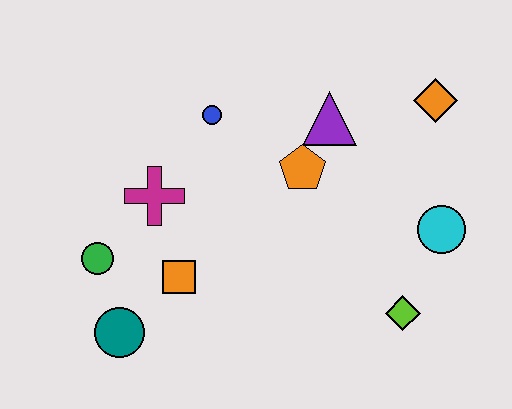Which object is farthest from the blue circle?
The lime diamond is farthest from the blue circle.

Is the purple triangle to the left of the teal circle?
No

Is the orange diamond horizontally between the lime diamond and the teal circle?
No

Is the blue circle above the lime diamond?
Yes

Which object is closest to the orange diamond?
The purple triangle is closest to the orange diamond.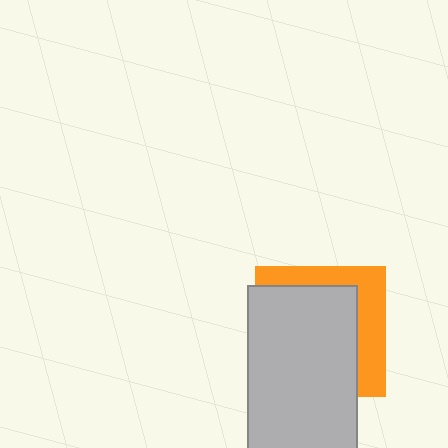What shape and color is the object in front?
The object in front is a light gray rectangle.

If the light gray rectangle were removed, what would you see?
You would see the complete orange square.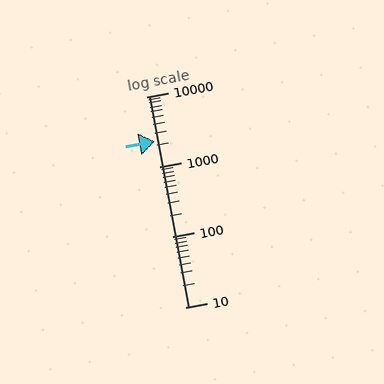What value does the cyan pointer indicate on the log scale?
The pointer indicates approximately 2300.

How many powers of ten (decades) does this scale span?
The scale spans 3 decades, from 10 to 10000.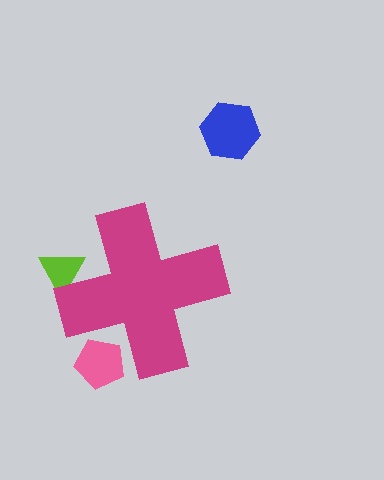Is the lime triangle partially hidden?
Yes, the lime triangle is partially hidden behind the magenta cross.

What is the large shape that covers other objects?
A magenta cross.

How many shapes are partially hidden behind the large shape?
2 shapes are partially hidden.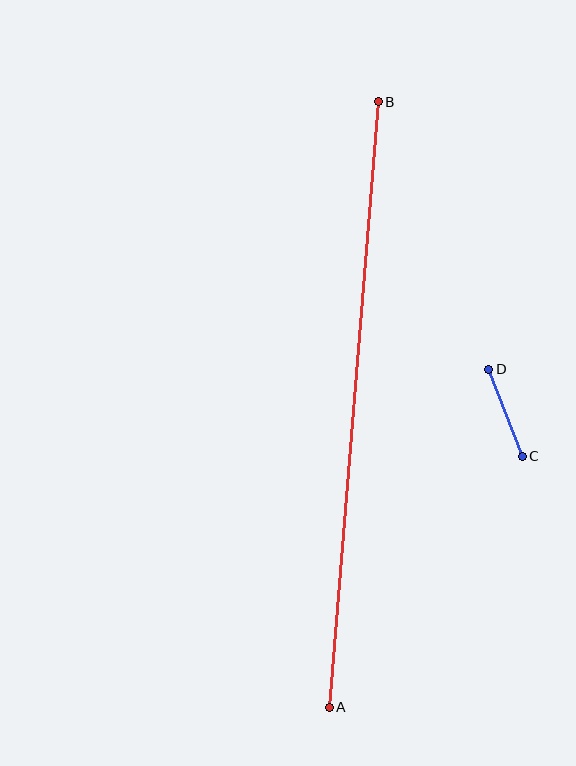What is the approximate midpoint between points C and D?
The midpoint is at approximately (505, 413) pixels.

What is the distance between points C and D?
The distance is approximately 93 pixels.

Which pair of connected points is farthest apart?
Points A and B are farthest apart.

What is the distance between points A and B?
The distance is approximately 607 pixels.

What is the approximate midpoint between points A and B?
The midpoint is at approximately (354, 404) pixels.